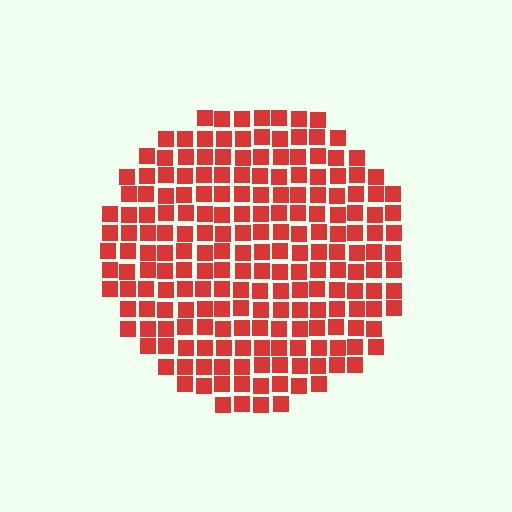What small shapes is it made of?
It is made of small squares.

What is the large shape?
The large shape is a circle.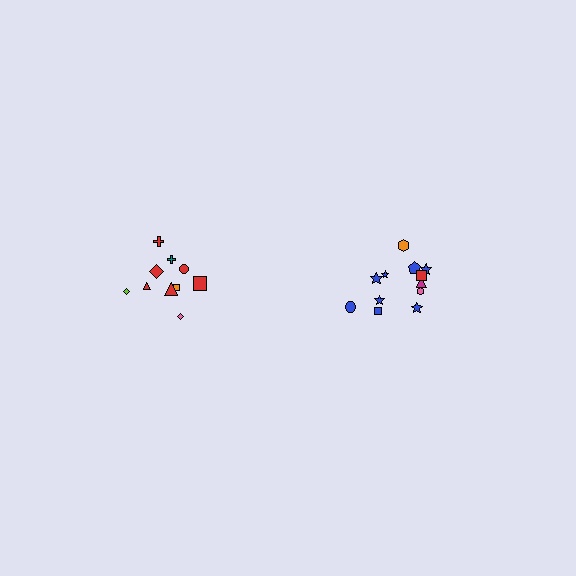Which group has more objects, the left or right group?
The right group.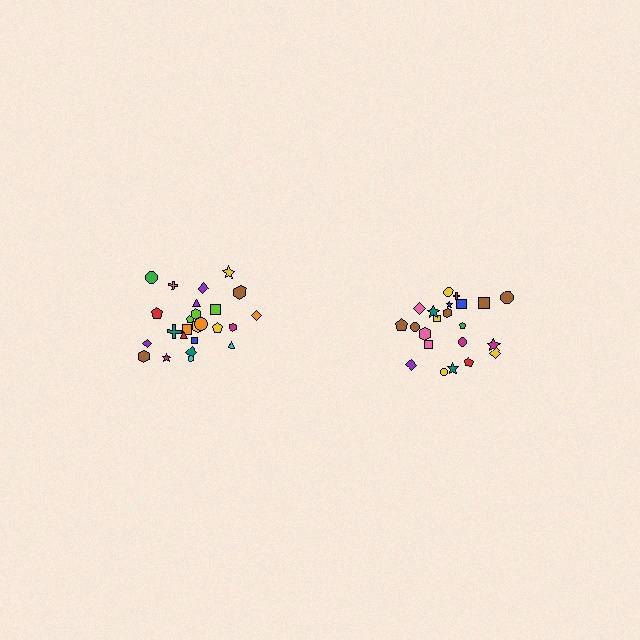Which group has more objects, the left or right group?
The left group.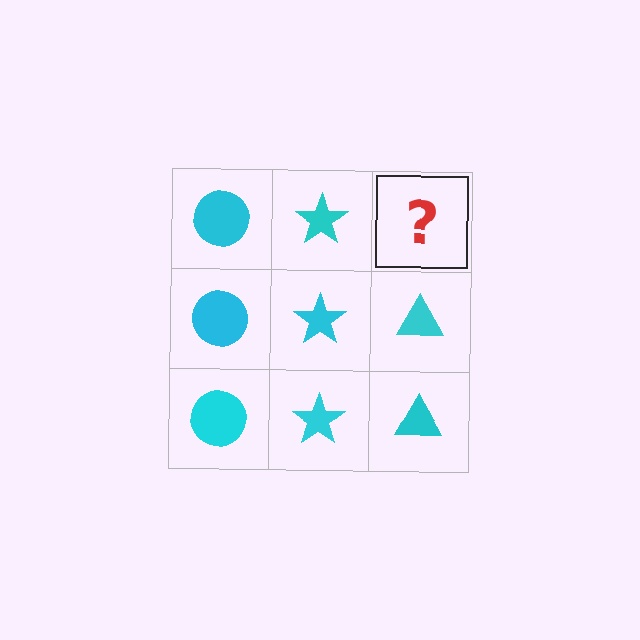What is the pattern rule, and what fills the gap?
The rule is that each column has a consistent shape. The gap should be filled with a cyan triangle.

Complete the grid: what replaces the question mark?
The question mark should be replaced with a cyan triangle.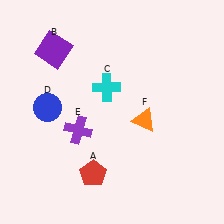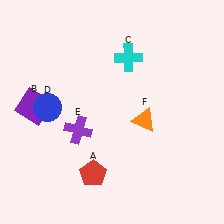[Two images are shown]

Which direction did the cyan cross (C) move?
The cyan cross (C) moved up.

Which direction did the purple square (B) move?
The purple square (B) moved down.